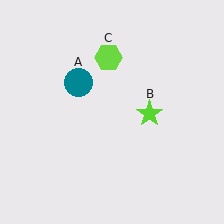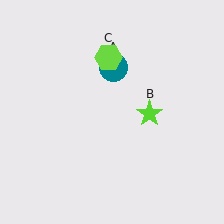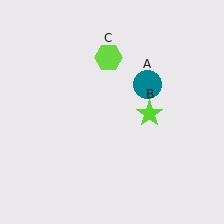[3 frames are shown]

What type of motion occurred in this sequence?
The teal circle (object A) rotated clockwise around the center of the scene.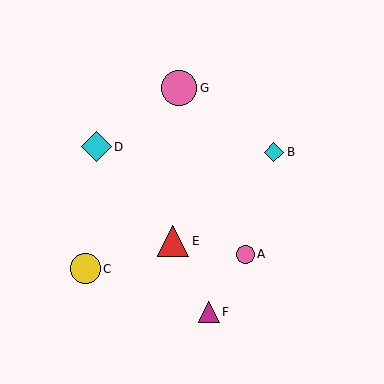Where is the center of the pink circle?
The center of the pink circle is at (245, 254).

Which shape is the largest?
The pink circle (labeled G) is the largest.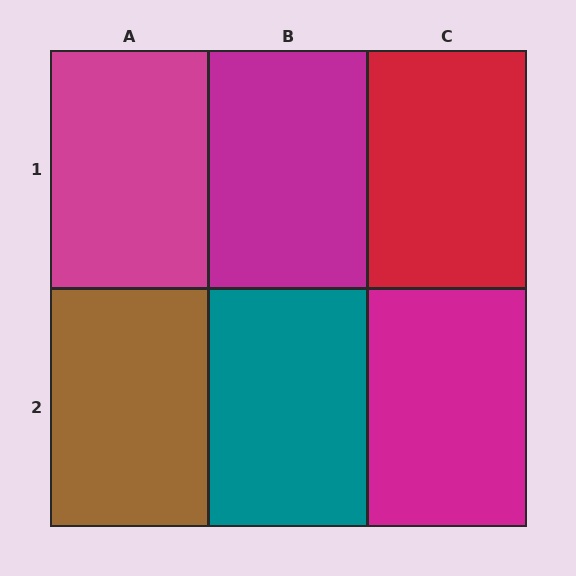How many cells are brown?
1 cell is brown.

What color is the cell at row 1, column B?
Magenta.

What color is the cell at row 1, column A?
Magenta.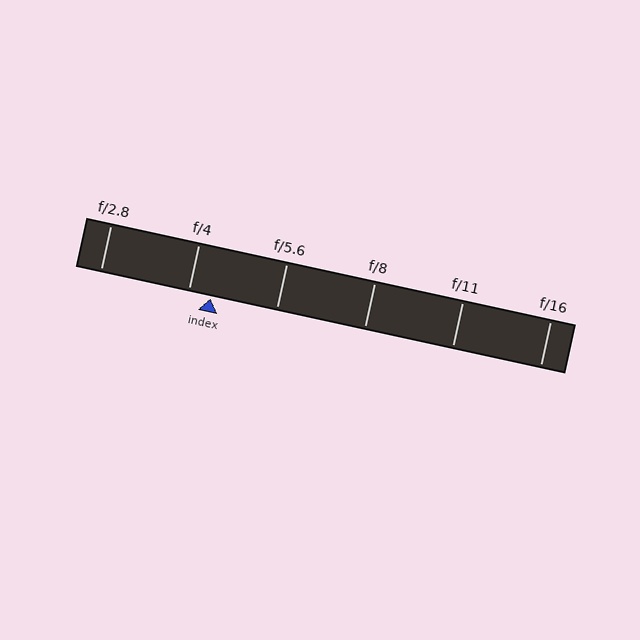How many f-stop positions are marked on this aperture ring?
There are 6 f-stop positions marked.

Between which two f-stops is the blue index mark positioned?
The index mark is between f/4 and f/5.6.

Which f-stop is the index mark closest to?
The index mark is closest to f/4.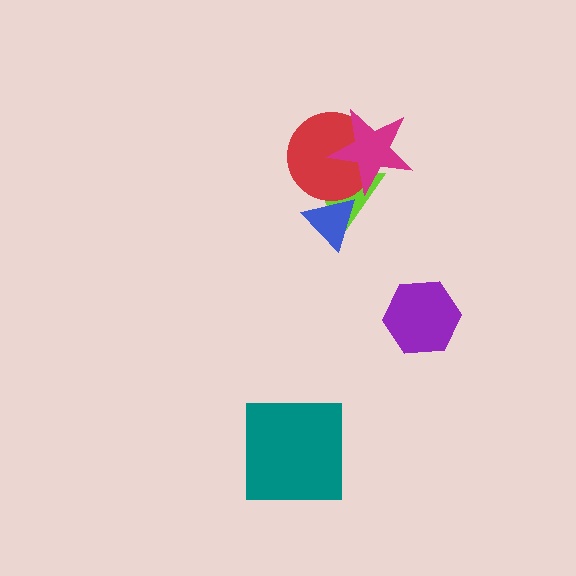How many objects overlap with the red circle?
3 objects overlap with the red circle.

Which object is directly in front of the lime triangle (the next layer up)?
The red circle is directly in front of the lime triangle.